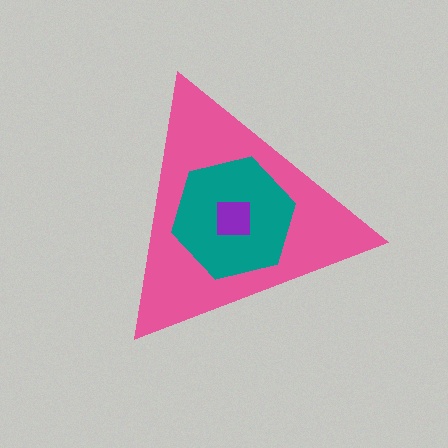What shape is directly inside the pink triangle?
The teal hexagon.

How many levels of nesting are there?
3.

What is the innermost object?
The purple square.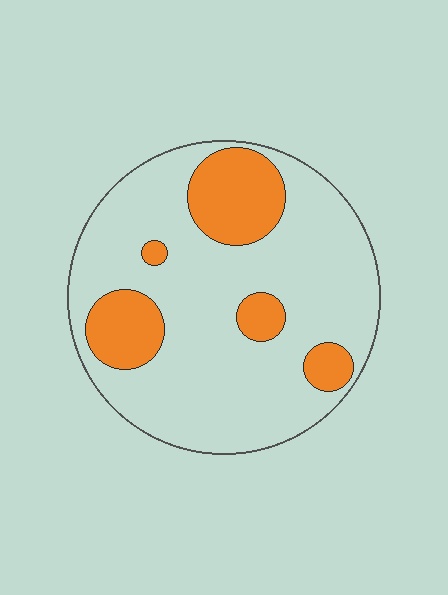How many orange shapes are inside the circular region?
5.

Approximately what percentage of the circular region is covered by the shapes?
Approximately 20%.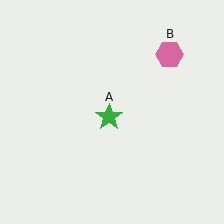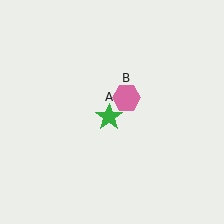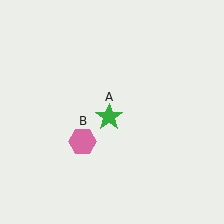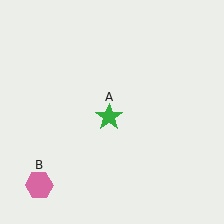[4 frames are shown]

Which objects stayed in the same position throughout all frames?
Green star (object A) remained stationary.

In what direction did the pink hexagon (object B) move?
The pink hexagon (object B) moved down and to the left.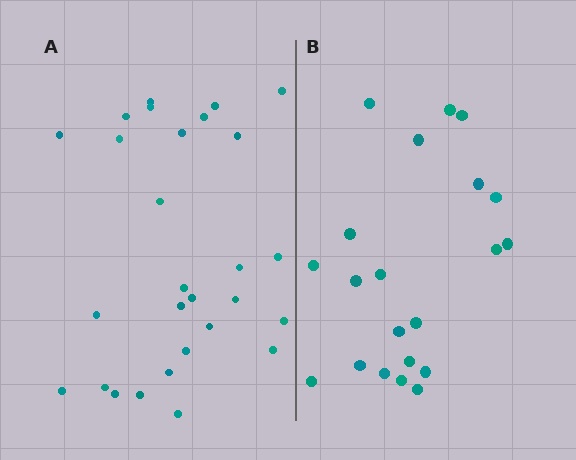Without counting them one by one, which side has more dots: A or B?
Region A (the left region) has more dots.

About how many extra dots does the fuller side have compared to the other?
Region A has roughly 8 or so more dots than region B.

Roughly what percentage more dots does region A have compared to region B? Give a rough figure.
About 35% more.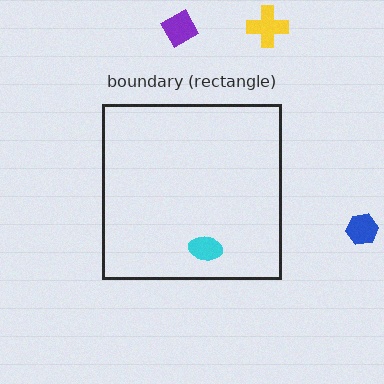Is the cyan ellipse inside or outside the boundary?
Inside.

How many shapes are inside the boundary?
1 inside, 3 outside.